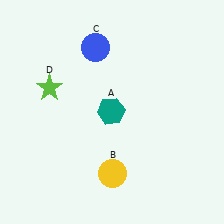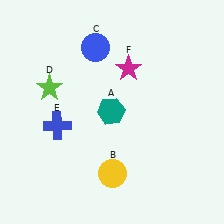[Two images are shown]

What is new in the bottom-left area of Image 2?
A blue cross (E) was added in the bottom-left area of Image 2.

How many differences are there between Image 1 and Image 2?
There are 2 differences between the two images.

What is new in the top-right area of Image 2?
A magenta star (F) was added in the top-right area of Image 2.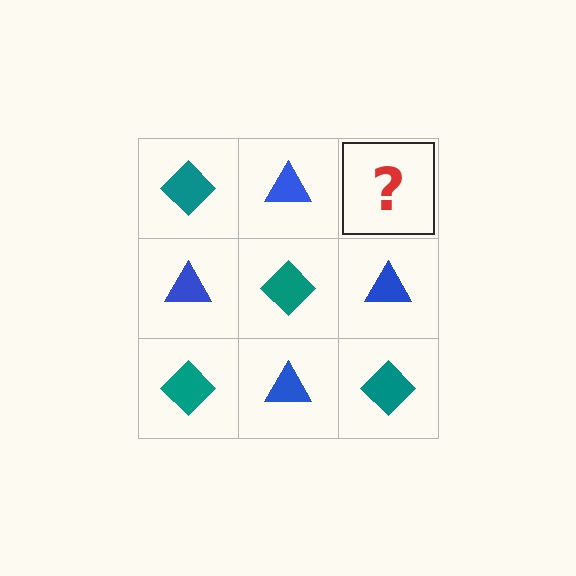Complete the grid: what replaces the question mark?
The question mark should be replaced with a teal diamond.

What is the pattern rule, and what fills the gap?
The rule is that it alternates teal diamond and blue triangle in a checkerboard pattern. The gap should be filled with a teal diamond.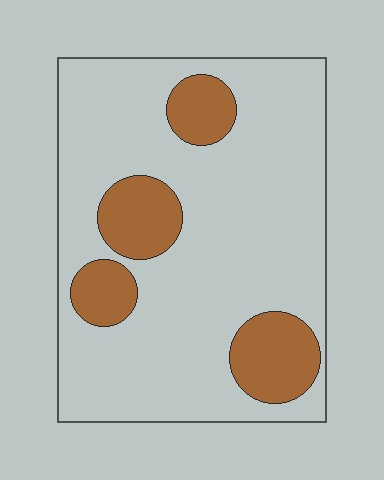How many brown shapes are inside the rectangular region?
4.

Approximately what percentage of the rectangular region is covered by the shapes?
Approximately 20%.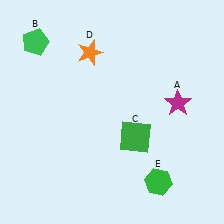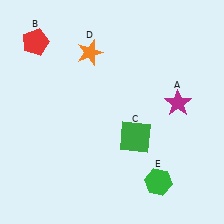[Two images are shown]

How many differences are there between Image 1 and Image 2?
There is 1 difference between the two images.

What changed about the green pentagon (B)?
In Image 1, B is green. In Image 2, it changed to red.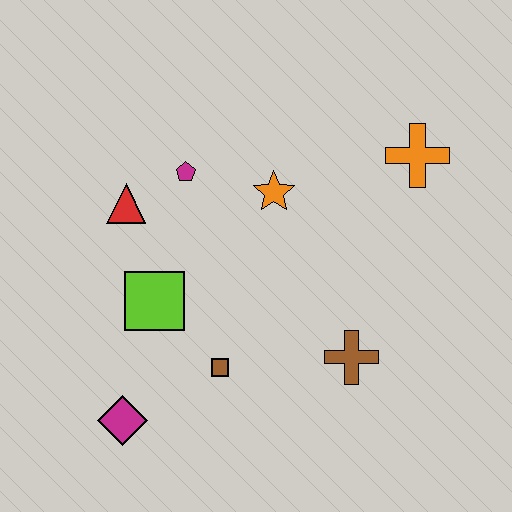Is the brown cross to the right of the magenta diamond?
Yes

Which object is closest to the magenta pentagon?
The red triangle is closest to the magenta pentagon.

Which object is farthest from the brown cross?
The red triangle is farthest from the brown cross.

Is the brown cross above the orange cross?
No